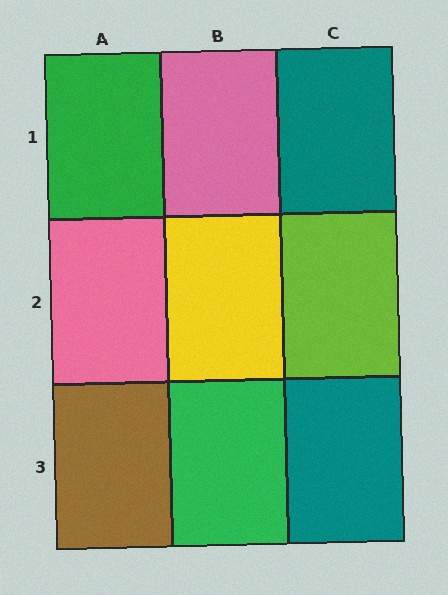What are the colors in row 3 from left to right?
Brown, green, teal.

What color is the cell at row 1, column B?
Pink.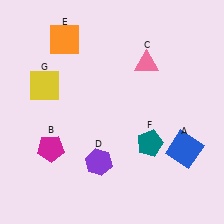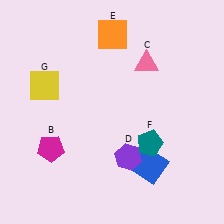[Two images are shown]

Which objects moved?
The objects that moved are: the blue square (A), the purple hexagon (D), the orange square (E).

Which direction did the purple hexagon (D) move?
The purple hexagon (D) moved right.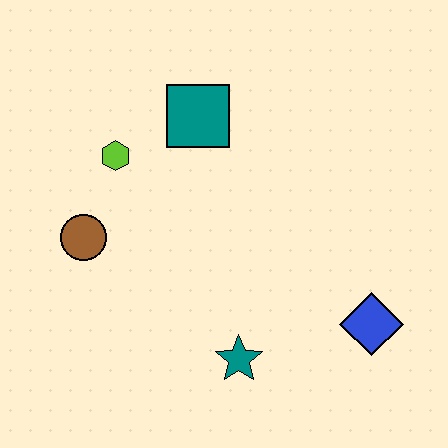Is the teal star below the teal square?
Yes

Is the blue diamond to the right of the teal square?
Yes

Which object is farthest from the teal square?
The blue diamond is farthest from the teal square.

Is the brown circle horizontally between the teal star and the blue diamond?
No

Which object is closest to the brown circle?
The lime hexagon is closest to the brown circle.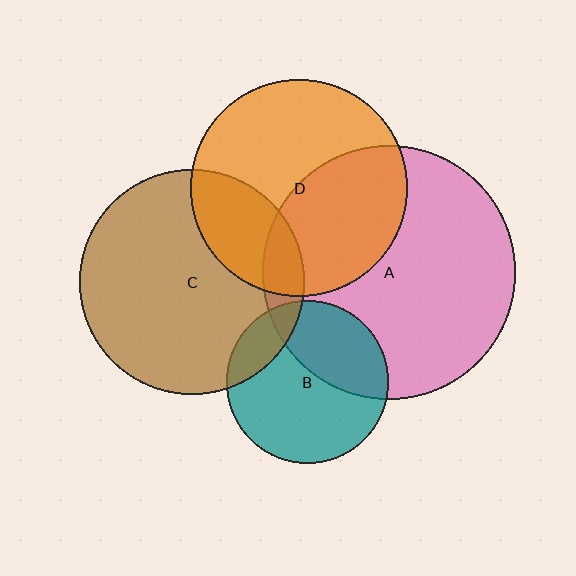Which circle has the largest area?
Circle A (pink).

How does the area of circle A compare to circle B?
Approximately 2.4 times.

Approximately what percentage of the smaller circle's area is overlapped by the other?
Approximately 15%.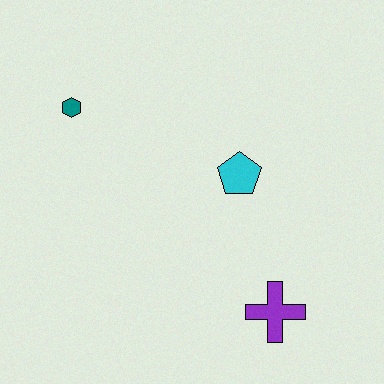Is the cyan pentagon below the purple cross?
No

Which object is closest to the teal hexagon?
The cyan pentagon is closest to the teal hexagon.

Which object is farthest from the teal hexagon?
The purple cross is farthest from the teal hexagon.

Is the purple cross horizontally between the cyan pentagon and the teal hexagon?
No